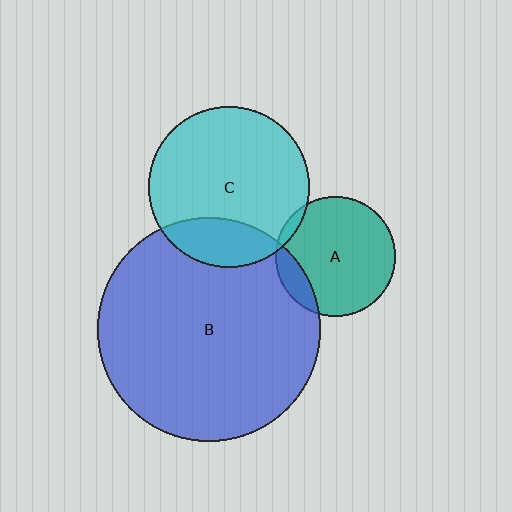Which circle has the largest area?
Circle B (blue).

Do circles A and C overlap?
Yes.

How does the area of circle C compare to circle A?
Approximately 1.8 times.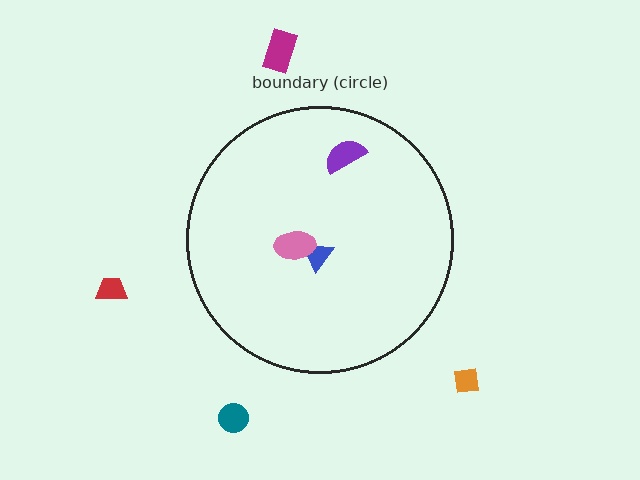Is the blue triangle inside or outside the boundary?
Inside.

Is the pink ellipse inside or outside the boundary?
Inside.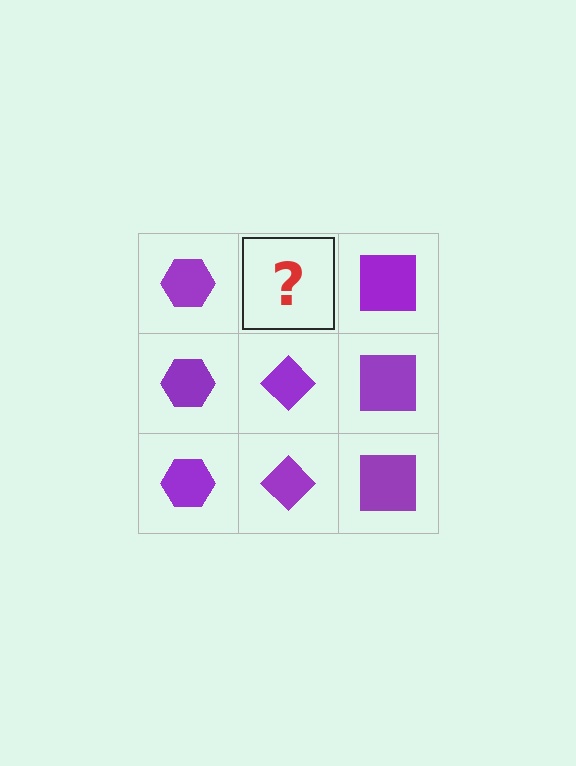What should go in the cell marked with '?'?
The missing cell should contain a purple diamond.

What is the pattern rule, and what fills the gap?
The rule is that each column has a consistent shape. The gap should be filled with a purple diamond.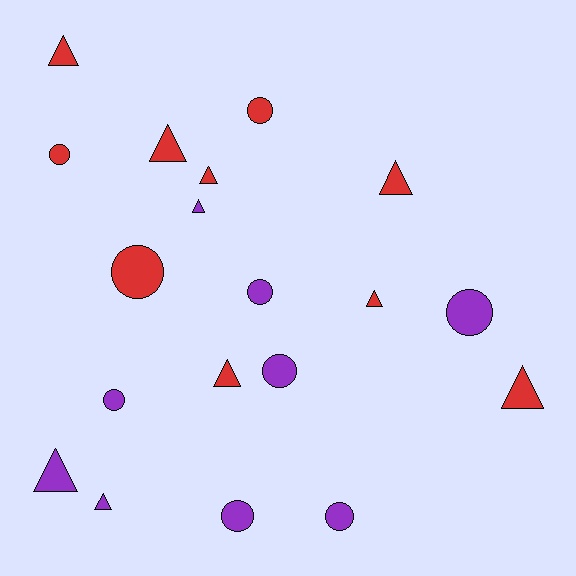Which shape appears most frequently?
Triangle, with 10 objects.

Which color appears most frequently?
Red, with 10 objects.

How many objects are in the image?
There are 19 objects.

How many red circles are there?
There are 3 red circles.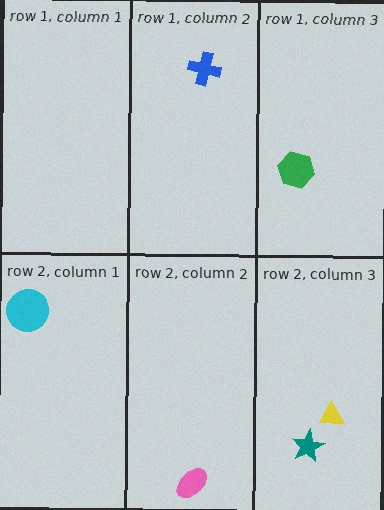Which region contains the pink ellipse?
The row 2, column 2 region.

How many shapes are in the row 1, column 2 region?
1.